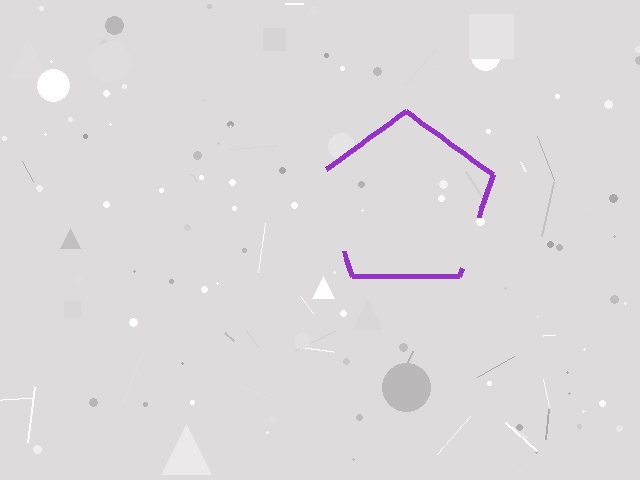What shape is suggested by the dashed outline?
The dashed outline suggests a pentagon.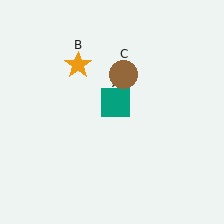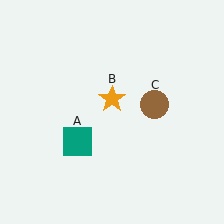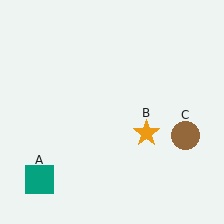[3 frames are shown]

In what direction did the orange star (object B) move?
The orange star (object B) moved down and to the right.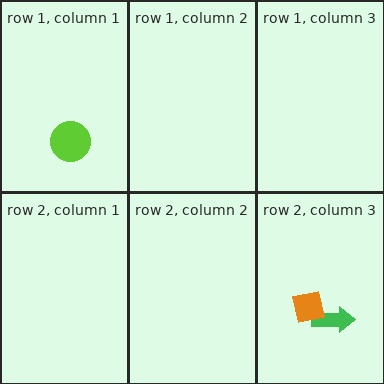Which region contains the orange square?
The row 2, column 3 region.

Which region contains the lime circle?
The row 1, column 1 region.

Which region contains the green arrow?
The row 2, column 3 region.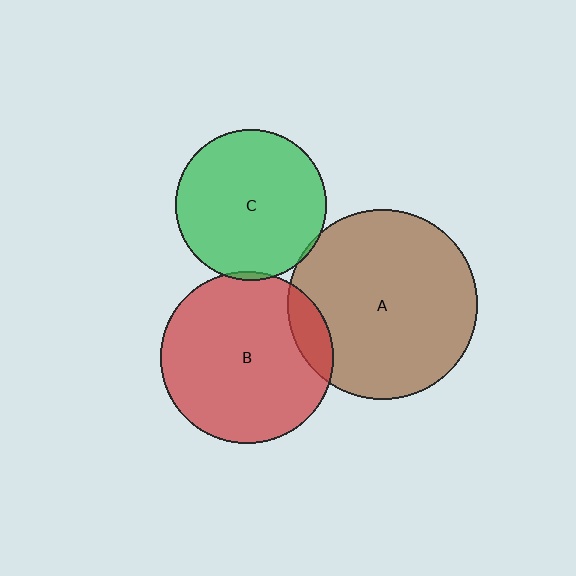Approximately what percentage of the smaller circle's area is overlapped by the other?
Approximately 10%.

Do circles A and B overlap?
Yes.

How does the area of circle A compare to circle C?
Approximately 1.6 times.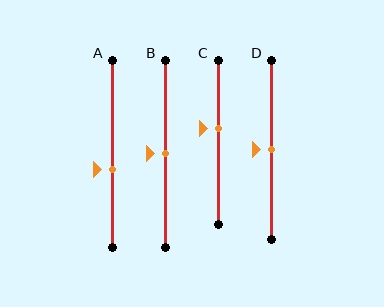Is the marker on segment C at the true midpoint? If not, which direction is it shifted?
No, the marker on segment C is shifted upward by about 9% of the segment length.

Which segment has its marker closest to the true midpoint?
Segment B has its marker closest to the true midpoint.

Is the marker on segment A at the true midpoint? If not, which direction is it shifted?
No, the marker on segment A is shifted downward by about 9% of the segment length.